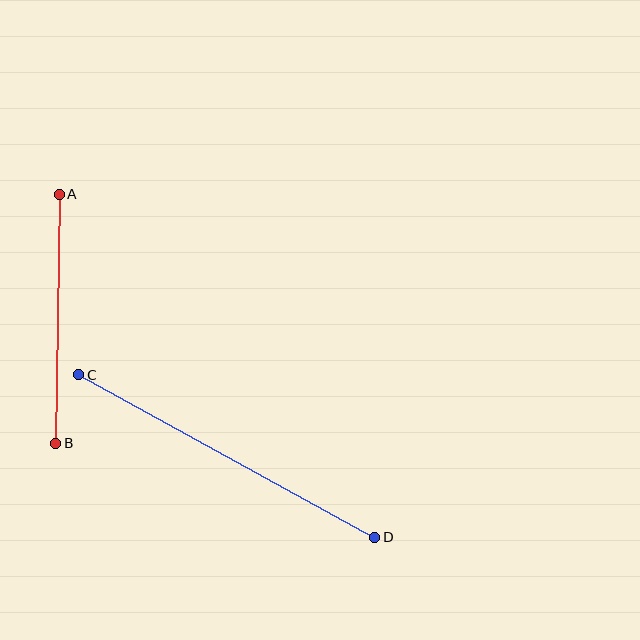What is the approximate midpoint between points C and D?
The midpoint is at approximately (227, 456) pixels.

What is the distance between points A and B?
The distance is approximately 249 pixels.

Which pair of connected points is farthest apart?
Points C and D are farthest apart.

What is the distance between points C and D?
The distance is approximately 338 pixels.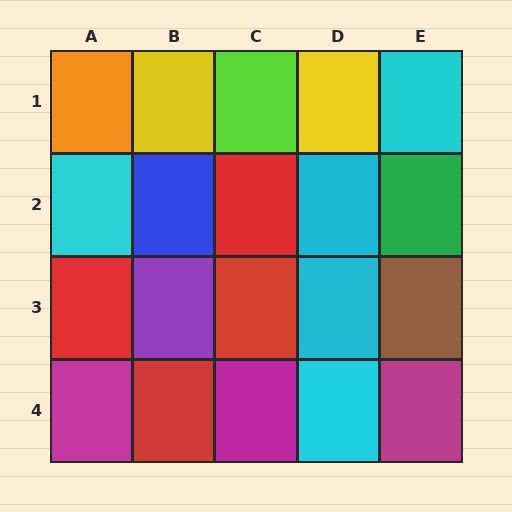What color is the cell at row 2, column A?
Cyan.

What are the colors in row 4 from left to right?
Magenta, red, magenta, cyan, magenta.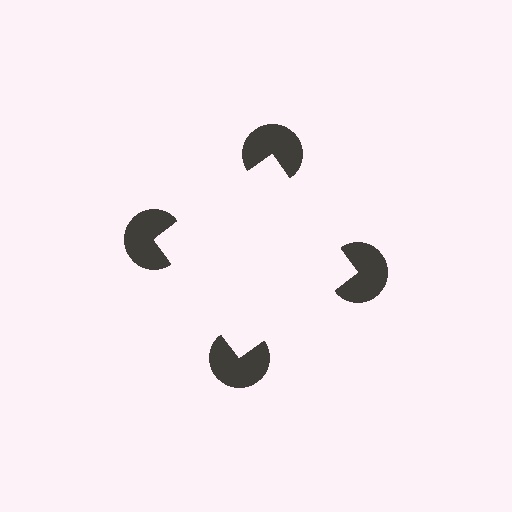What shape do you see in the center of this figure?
An illusory square — its edges are inferred from the aligned wedge cuts in the pac-man discs, not physically drawn.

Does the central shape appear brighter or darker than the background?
It typically appears slightly brighter than the background, even though no actual brightness change is drawn.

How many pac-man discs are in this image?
There are 4 — one at each vertex of the illusory square.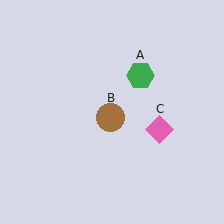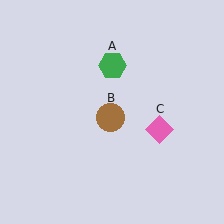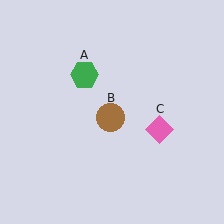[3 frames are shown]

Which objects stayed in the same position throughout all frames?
Brown circle (object B) and pink diamond (object C) remained stationary.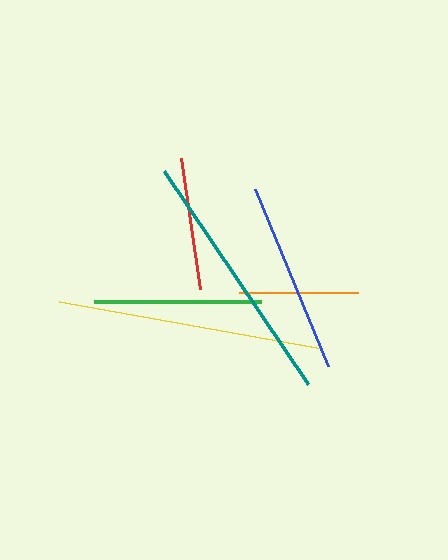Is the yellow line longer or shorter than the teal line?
The yellow line is longer than the teal line.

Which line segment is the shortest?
The orange line is the shortest at approximately 119 pixels.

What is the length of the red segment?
The red segment is approximately 132 pixels long.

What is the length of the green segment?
The green segment is approximately 167 pixels long.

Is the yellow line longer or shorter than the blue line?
The yellow line is longer than the blue line.